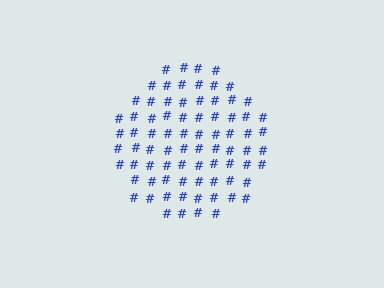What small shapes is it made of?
It is made of small hash symbols.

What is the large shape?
The large shape is a circle.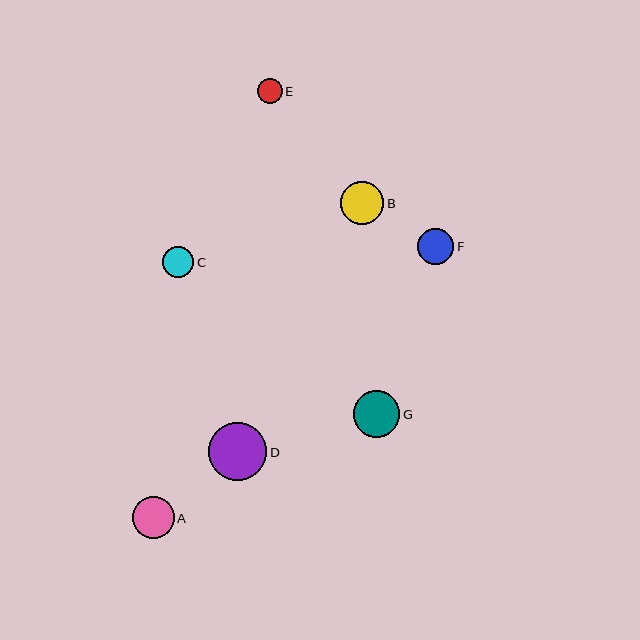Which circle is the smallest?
Circle E is the smallest with a size of approximately 25 pixels.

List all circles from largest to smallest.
From largest to smallest: D, G, B, A, F, C, E.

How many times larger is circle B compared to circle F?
Circle B is approximately 1.2 times the size of circle F.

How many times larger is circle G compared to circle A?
Circle G is approximately 1.1 times the size of circle A.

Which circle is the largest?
Circle D is the largest with a size of approximately 59 pixels.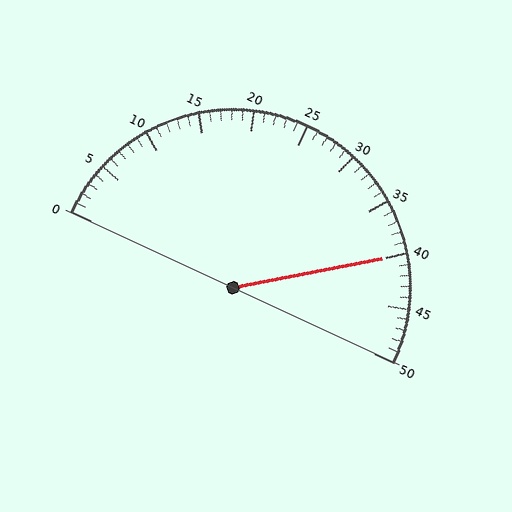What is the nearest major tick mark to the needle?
The nearest major tick mark is 40.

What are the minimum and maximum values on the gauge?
The gauge ranges from 0 to 50.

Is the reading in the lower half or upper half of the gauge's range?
The reading is in the upper half of the range (0 to 50).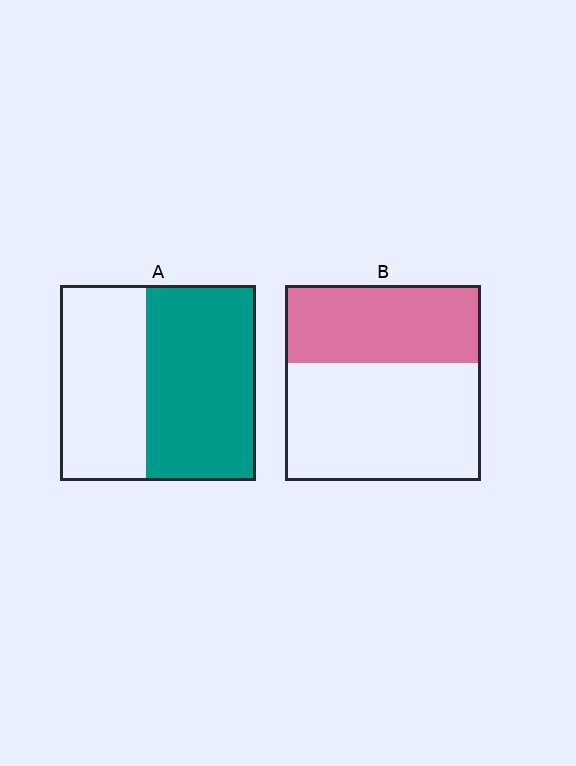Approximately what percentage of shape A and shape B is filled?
A is approximately 55% and B is approximately 40%.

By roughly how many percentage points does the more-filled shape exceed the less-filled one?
By roughly 15 percentage points (A over B).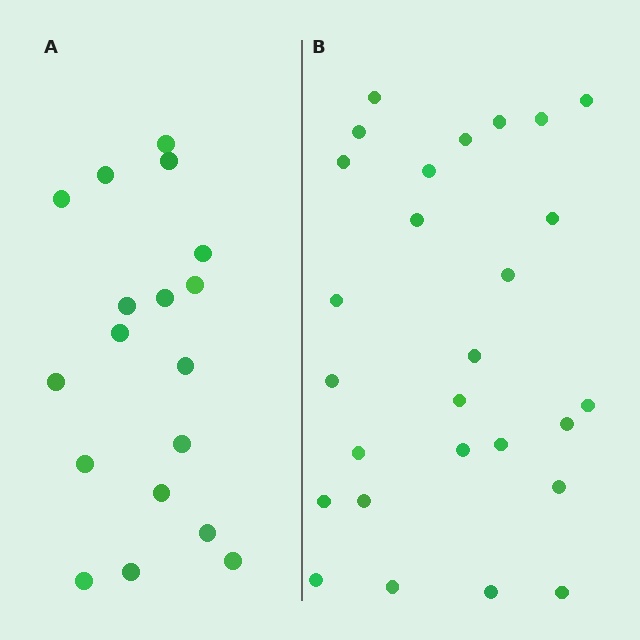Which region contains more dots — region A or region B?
Region B (the right region) has more dots.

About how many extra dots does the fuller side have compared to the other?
Region B has roughly 8 or so more dots than region A.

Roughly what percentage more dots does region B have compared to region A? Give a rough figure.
About 50% more.